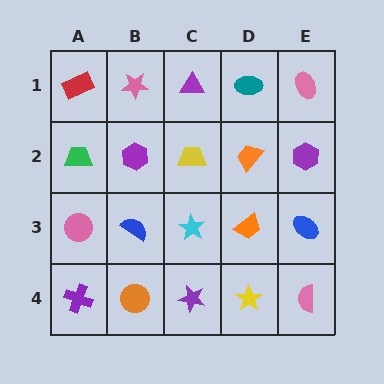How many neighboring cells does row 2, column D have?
4.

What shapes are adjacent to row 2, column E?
A pink ellipse (row 1, column E), a blue ellipse (row 3, column E), an orange trapezoid (row 2, column D).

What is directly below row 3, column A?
A purple cross.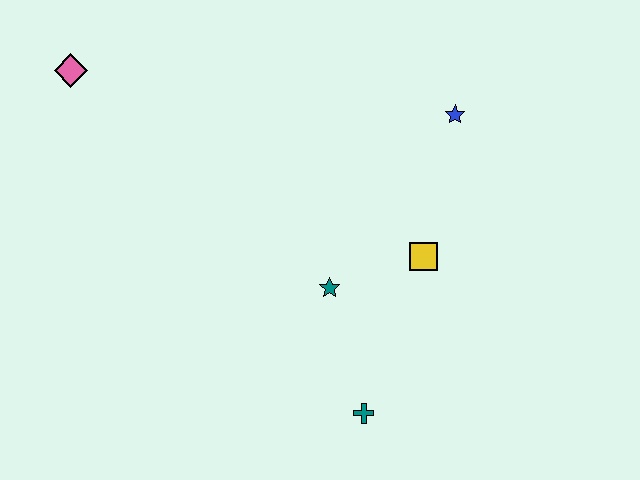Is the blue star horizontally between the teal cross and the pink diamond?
No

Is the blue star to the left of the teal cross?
No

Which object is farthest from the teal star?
The pink diamond is farthest from the teal star.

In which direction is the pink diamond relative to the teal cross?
The pink diamond is above the teal cross.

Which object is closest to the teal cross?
The teal star is closest to the teal cross.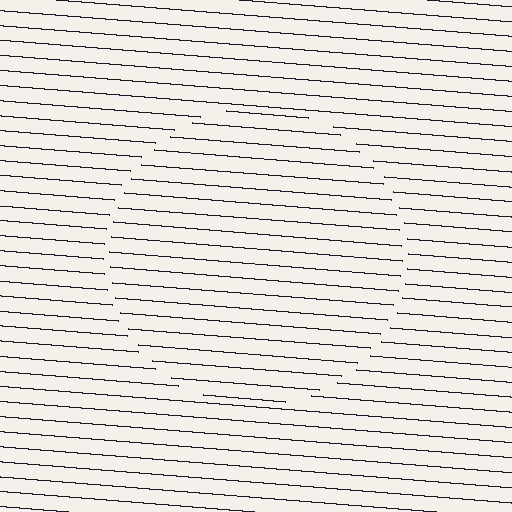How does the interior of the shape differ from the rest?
The interior of the shape contains the same grating, shifted by half a period — the contour is defined by the phase discontinuity where line-ends from the inner and outer gratings abut.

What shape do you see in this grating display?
An illusory circle. The interior of the shape contains the same grating, shifted by half a period — the contour is defined by the phase discontinuity where line-ends from the inner and outer gratings abut.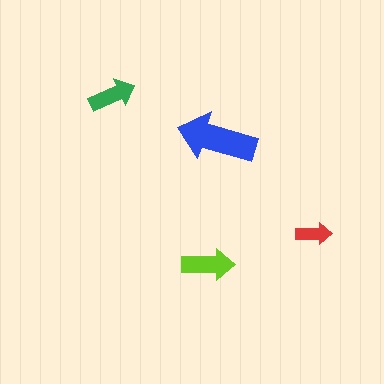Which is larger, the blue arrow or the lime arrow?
The blue one.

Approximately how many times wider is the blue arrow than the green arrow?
About 1.5 times wider.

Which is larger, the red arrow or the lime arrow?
The lime one.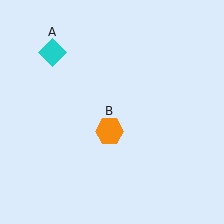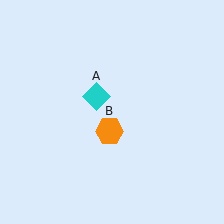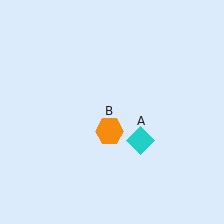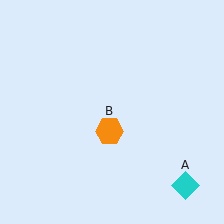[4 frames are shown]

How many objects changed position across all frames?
1 object changed position: cyan diamond (object A).